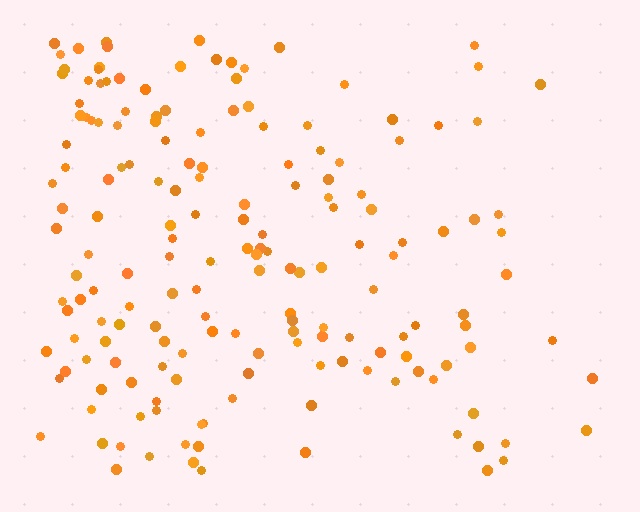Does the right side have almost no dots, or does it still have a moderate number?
Still a moderate number, just noticeably fewer than the left.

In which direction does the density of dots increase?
From right to left, with the left side densest.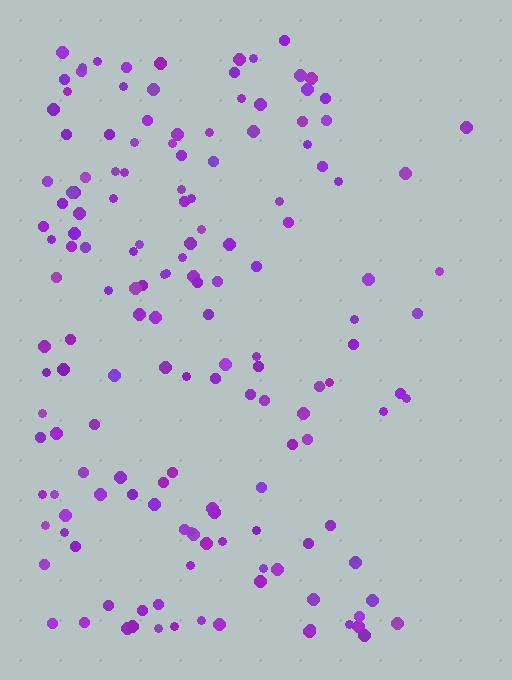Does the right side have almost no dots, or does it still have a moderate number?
Still a moderate number, just noticeably fewer than the left.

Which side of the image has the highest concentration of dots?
The left.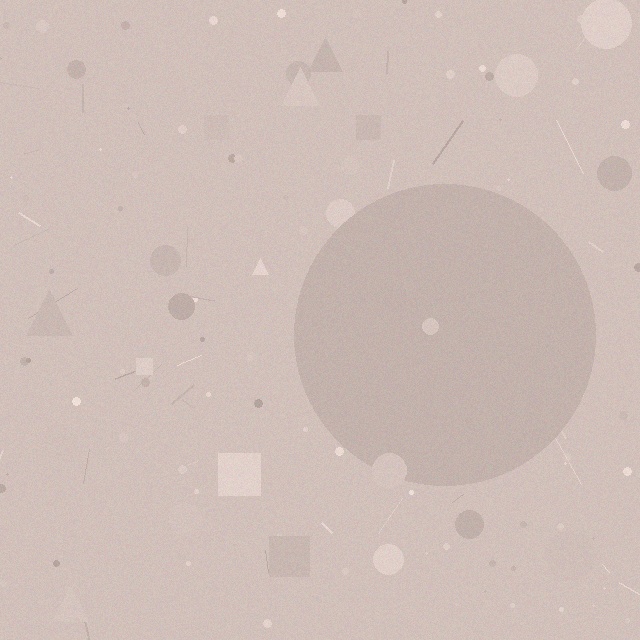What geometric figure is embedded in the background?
A circle is embedded in the background.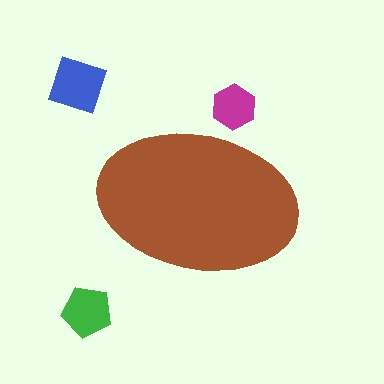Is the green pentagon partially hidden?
No, the green pentagon is fully visible.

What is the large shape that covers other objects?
A brown ellipse.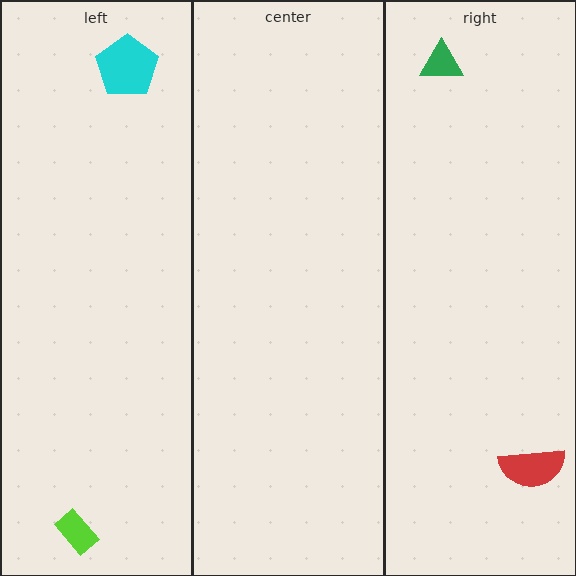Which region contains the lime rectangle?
The left region.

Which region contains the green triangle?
The right region.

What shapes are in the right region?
The red semicircle, the green triangle.